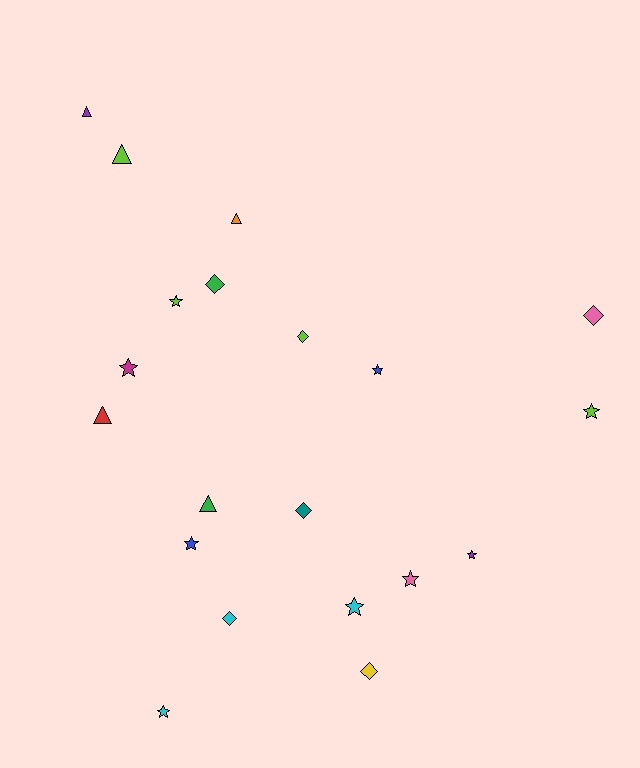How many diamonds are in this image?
There are 6 diamonds.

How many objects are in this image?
There are 20 objects.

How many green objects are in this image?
There are 2 green objects.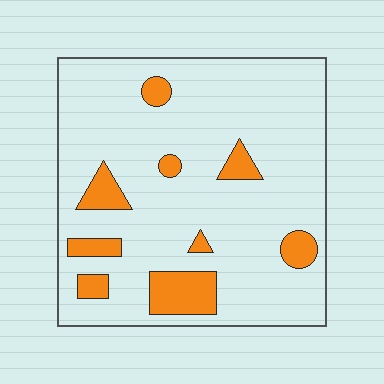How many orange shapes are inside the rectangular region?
9.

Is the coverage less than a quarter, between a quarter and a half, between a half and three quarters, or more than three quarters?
Less than a quarter.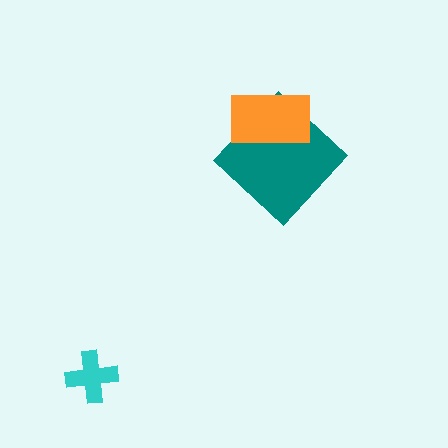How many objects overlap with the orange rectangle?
1 object overlaps with the orange rectangle.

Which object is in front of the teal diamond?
The orange rectangle is in front of the teal diamond.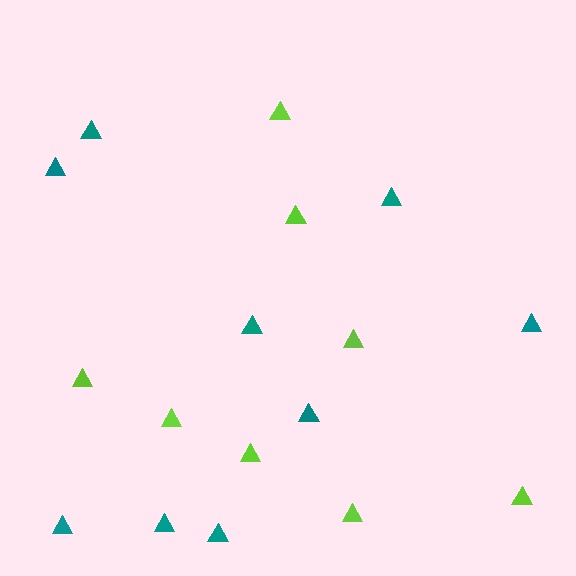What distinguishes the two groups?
There are 2 groups: one group of lime triangles (8) and one group of teal triangles (9).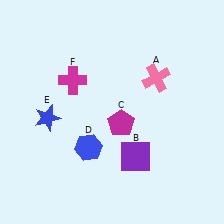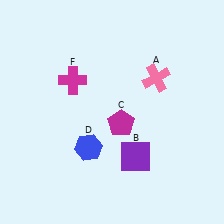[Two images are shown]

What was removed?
The blue star (E) was removed in Image 2.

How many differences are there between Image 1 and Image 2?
There is 1 difference between the two images.